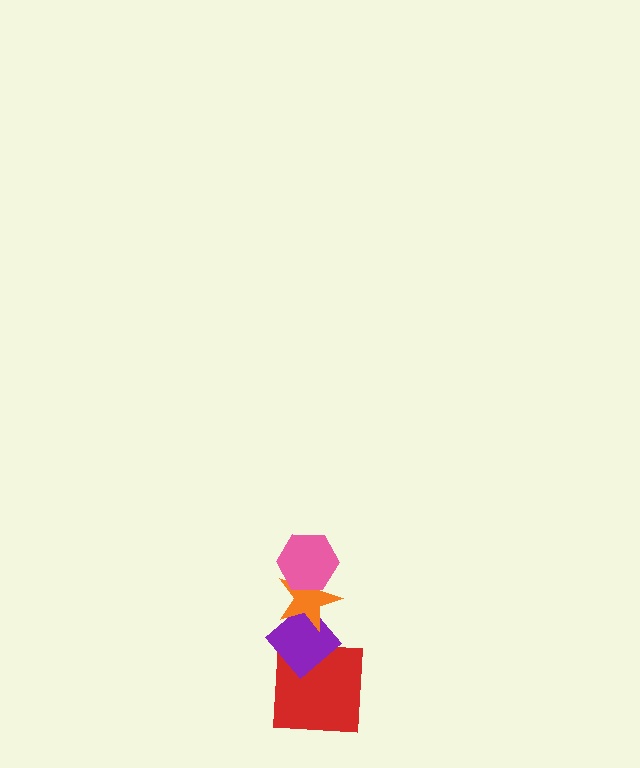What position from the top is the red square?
The red square is 4th from the top.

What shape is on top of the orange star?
The pink hexagon is on top of the orange star.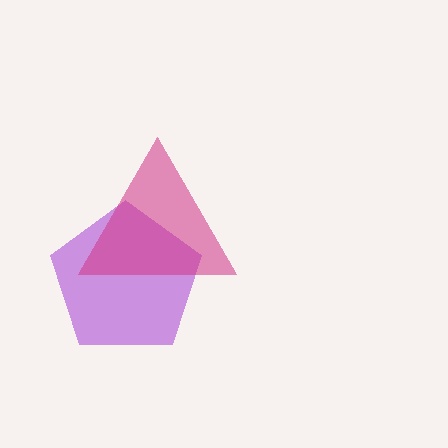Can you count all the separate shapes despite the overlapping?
Yes, there are 2 separate shapes.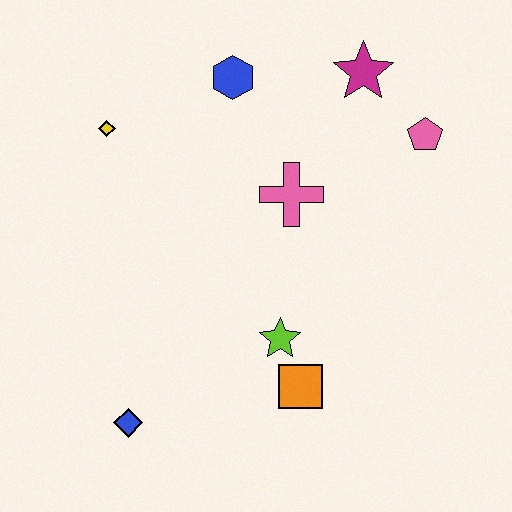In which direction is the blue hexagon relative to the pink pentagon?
The blue hexagon is to the left of the pink pentagon.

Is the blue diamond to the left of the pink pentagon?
Yes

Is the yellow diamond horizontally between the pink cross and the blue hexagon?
No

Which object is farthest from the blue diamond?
The magenta star is farthest from the blue diamond.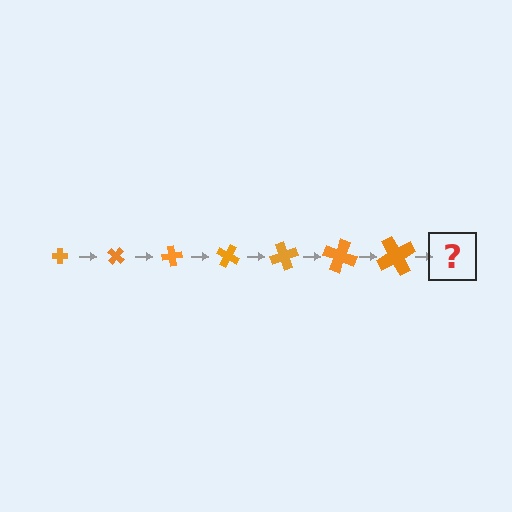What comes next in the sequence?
The next element should be a cross, larger than the previous one and rotated 280 degrees from the start.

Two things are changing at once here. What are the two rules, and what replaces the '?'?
The two rules are that the cross grows larger each step and it rotates 40 degrees each step. The '?' should be a cross, larger than the previous one and rotated 280 degrees from the start.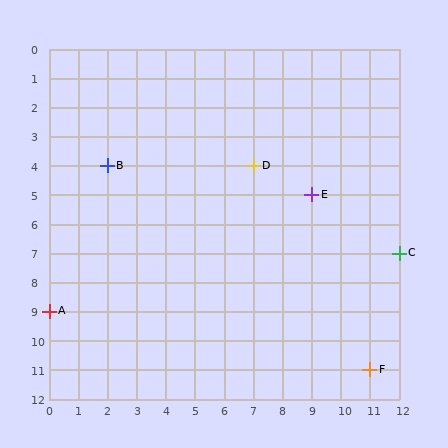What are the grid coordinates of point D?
Point D is at grid coordinates (7, 4).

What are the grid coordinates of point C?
Point C is at grid coordinates (12, 7).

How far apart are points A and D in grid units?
Points A and D are 7 columns and 5 rows apart (about 8.6 grid units diagonally).